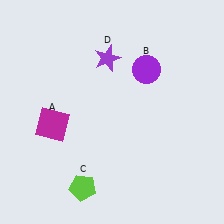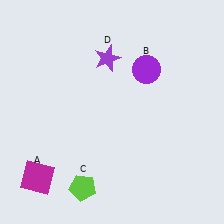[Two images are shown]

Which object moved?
The magenta square (A) moved down.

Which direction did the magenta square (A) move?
The magenta square (A) moved down.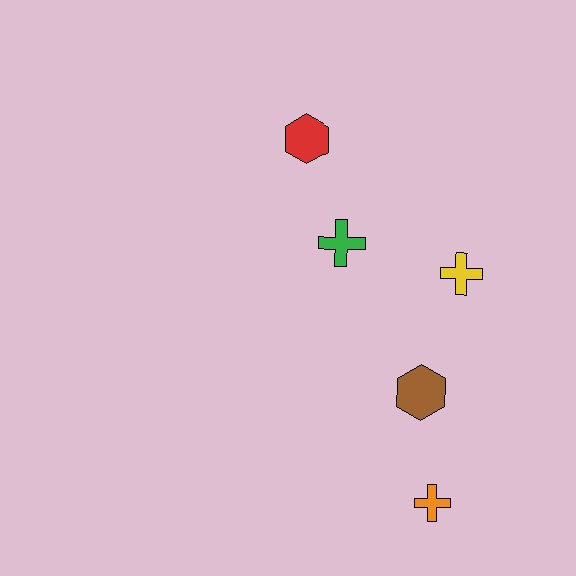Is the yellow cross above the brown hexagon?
Yes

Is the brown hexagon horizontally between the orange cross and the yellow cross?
No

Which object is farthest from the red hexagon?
The orange cross is farthest from the red hexagon.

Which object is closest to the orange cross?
The brown hexagon is closest to the orange cross.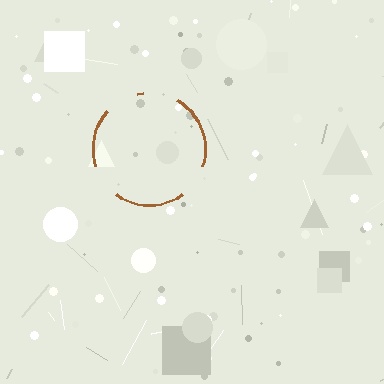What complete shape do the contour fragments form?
The contour fragments form a circle.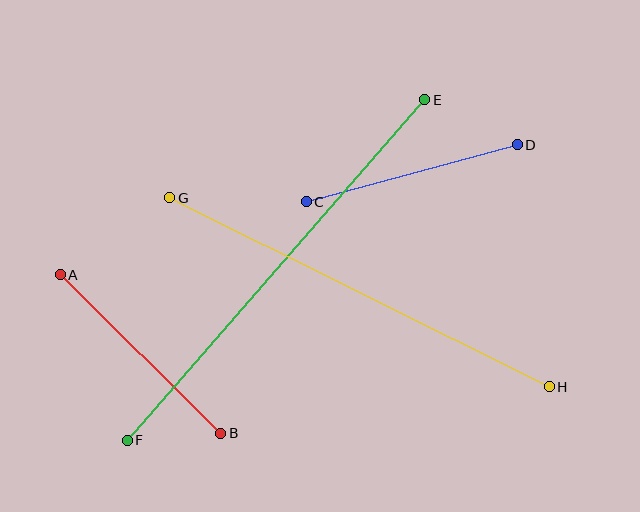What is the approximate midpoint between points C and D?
The midpoint is at approximately (412, 173) pixels.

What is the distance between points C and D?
The distance is approximately 219 pixels.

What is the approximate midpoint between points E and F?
The midpoint is at approximately (276, 270) pixels.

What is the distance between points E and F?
The distance is approximately 452 pixels.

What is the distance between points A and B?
The distance is approximately 225 pixels.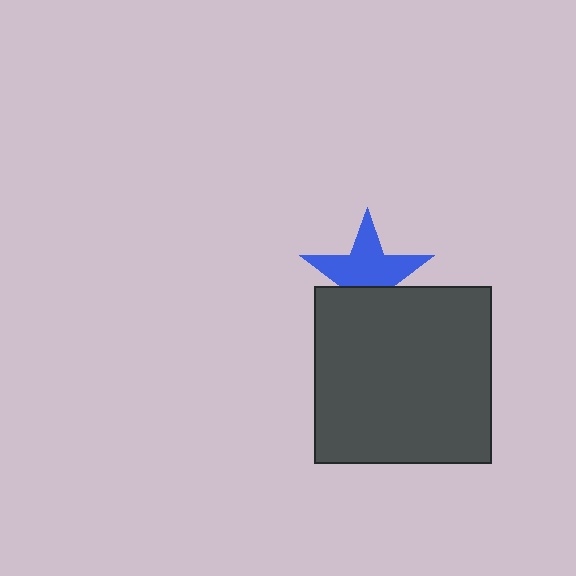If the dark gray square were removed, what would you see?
You would see the complete blue star.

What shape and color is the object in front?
The object in front is a dark gray square.